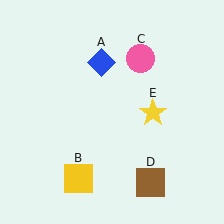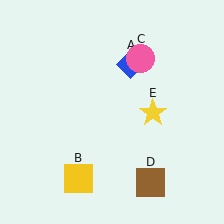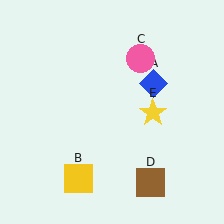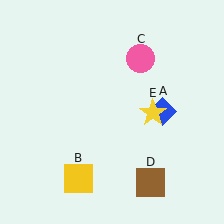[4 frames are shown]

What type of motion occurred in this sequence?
The blue diamond (object A) rotated clockwise around the center of the scene.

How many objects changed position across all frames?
1 object changed position: blue diamond (object A).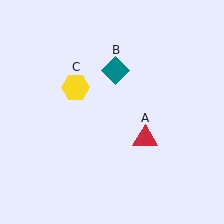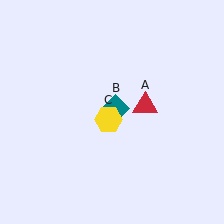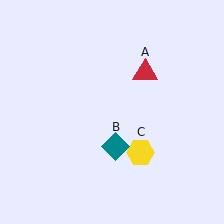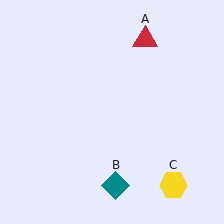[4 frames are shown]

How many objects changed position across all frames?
3 objects changed position: red triangle (object A), teal diamond (object B), yellow hexagon (object C).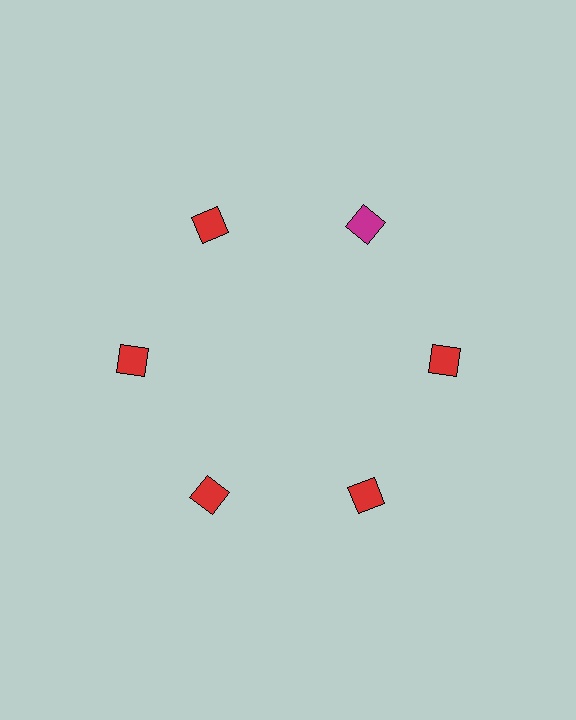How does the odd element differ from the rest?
It has a different color: magenta instead of red.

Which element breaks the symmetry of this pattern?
The magenta square at roughly the 1 o'clock position breaks the symmetry. All other shapes are red squares.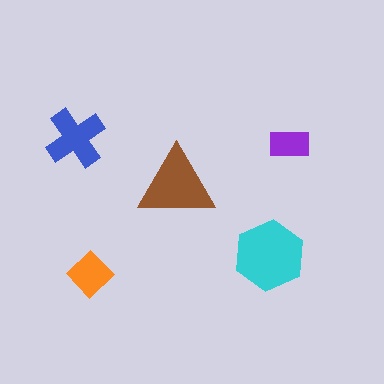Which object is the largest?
The cyan hexagon.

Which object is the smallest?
The purple rectangle.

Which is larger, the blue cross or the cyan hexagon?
The cyan hexagon.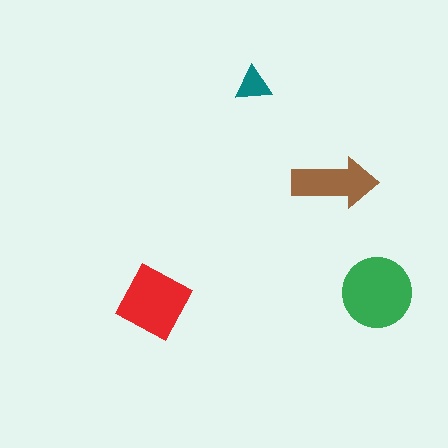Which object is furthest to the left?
The red square is leftmost.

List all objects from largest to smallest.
The green circle, the red square, the brown arrow, the teal triangle.